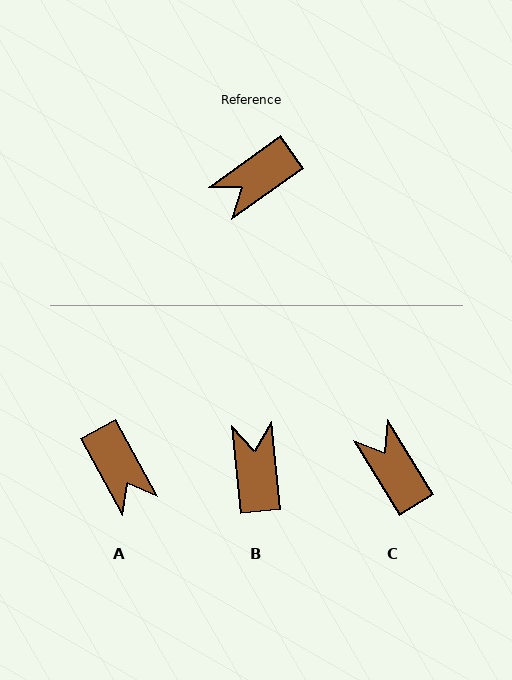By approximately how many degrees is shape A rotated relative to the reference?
Approximately 83 degrees counter-clockwise.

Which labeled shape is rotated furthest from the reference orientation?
B, about 120 degrees away.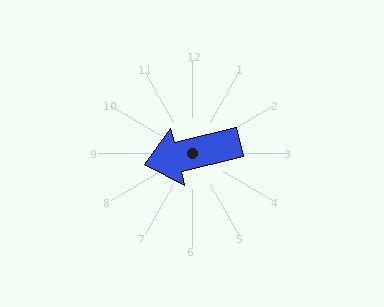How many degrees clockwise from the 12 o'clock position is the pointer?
Approximately 257 degrees.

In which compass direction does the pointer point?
West.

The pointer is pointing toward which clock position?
Roughly 9 o'clock.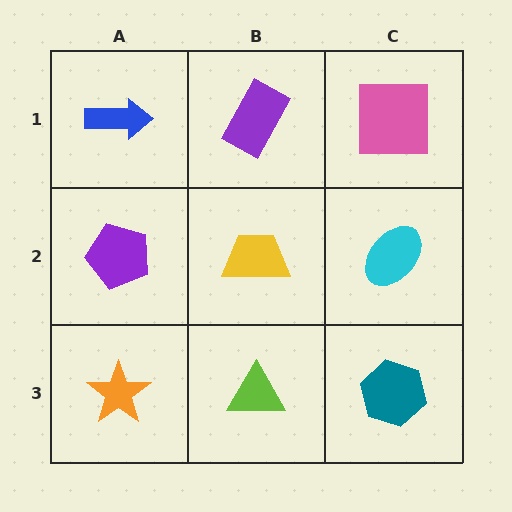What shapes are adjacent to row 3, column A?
A purple pentagon (row 2, column A), a lime triangle (row 3, column B).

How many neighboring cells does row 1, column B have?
3.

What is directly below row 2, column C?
A teal hexagon.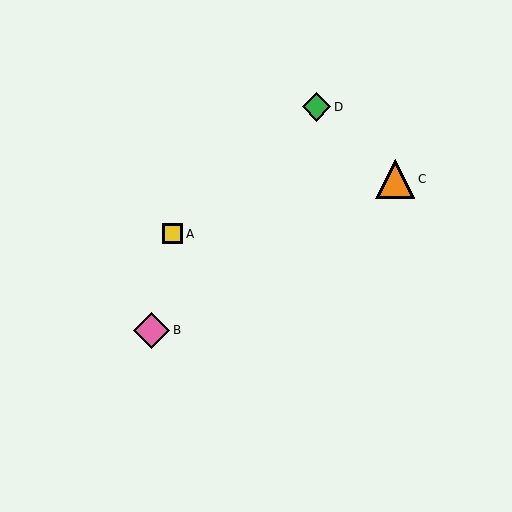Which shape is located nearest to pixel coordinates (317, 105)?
The green diamond (labeled D) at (317, 107) is nearest to that location.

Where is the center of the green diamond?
The center of the green diamond is at (317, 107).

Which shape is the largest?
The orange triangle (labeled C) is the largest.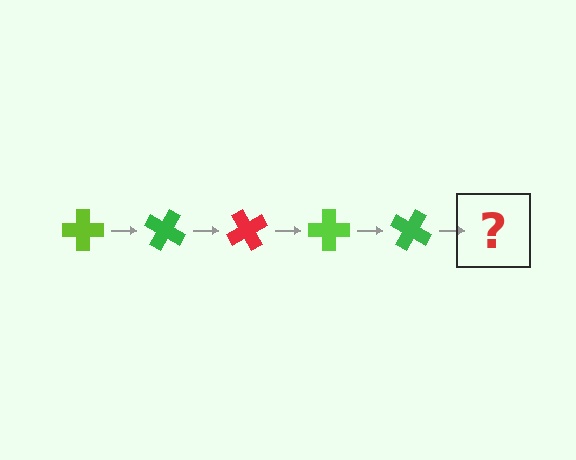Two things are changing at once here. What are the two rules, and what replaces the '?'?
The two rules are that it rotates 30 degrees each step and the color cycles through lime, green, and red. The '?' should be a red cross, rotated 150 degrees from the start.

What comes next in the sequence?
The next element should be a red cross, rotated 150 degrees from the start.